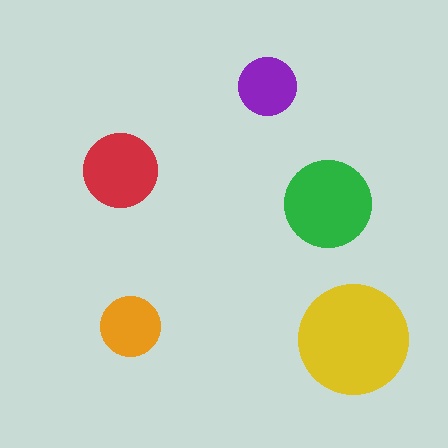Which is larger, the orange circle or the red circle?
The red one.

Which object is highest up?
The purple circle is topmost.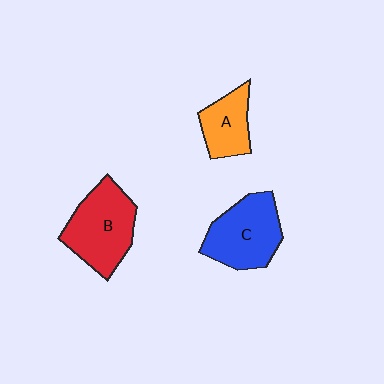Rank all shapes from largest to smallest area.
From largest to smallest: B (red), C (blue), A (orange).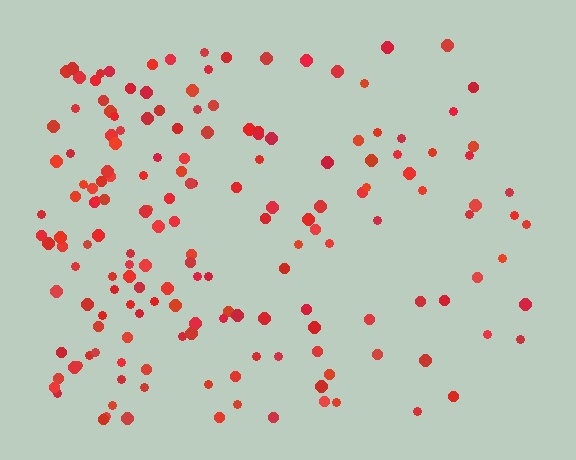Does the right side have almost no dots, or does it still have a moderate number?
Still a moderate number, just noticeably fewer than the left.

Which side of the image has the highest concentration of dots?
The left.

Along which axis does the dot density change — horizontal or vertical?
Horizontal.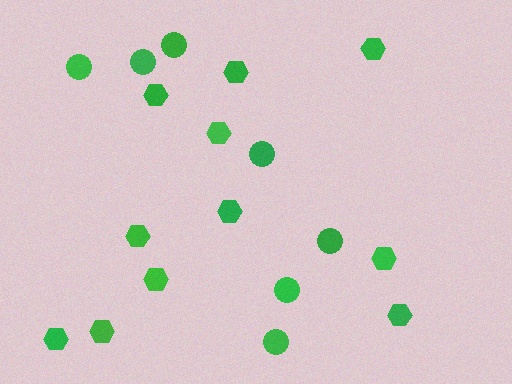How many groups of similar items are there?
There are 2 groups: one group of circles (7) and one group of hexagons (11).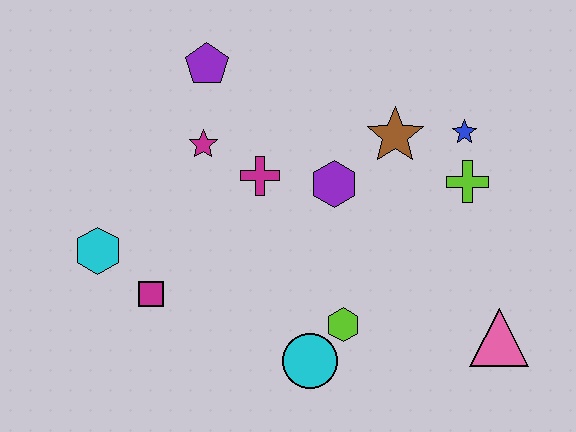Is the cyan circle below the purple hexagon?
Yes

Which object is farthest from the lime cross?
The cyan hexagon is farthest from the lime cross.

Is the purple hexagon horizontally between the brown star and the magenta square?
Yes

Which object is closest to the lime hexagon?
The cyan circle is closest to the lime hexagon.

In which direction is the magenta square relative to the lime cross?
The magenta square is to the left of the lime cross.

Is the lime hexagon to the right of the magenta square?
Yes